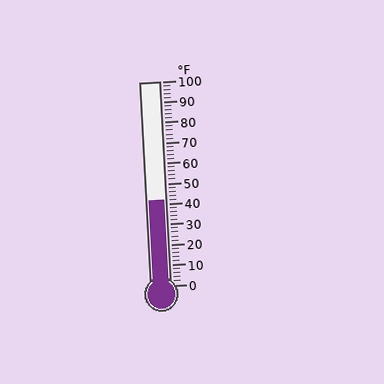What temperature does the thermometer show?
The thermometer shows approximately 42°F.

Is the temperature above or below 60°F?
The temperature is below 60°F.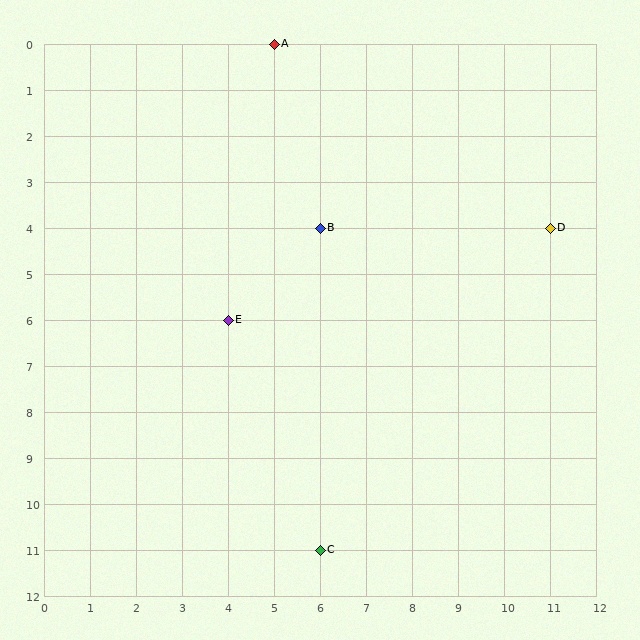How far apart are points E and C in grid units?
Points E and C are 2 columns and 5 rows apart (about 5.4 grid units diagonally).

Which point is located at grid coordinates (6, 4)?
Point B is at (6, 4).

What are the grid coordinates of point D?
Point D is at grid coordinates (11, 4).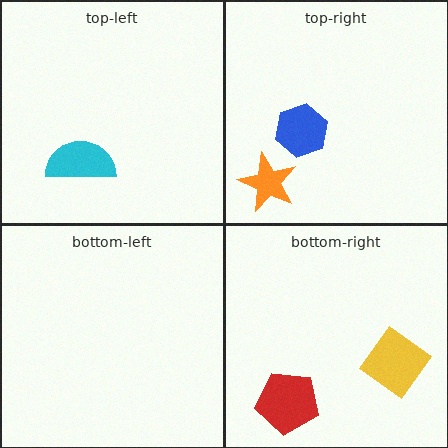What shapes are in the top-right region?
The orange star, the blue hexagon.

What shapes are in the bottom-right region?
The yellow diamond, the red pentagon.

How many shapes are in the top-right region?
2.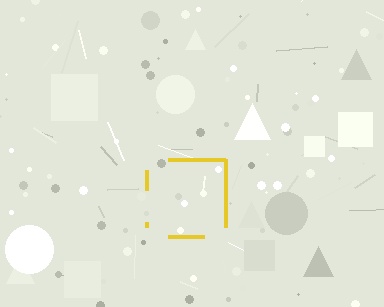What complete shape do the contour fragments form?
The contour fragments form a square.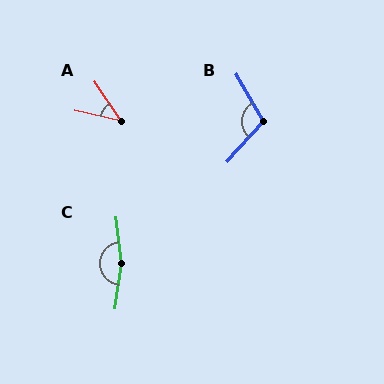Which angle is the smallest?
A, at approximately 43 degrees.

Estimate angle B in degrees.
Approximately 107 degrees.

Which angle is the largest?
C, at approximately 165 degrees.